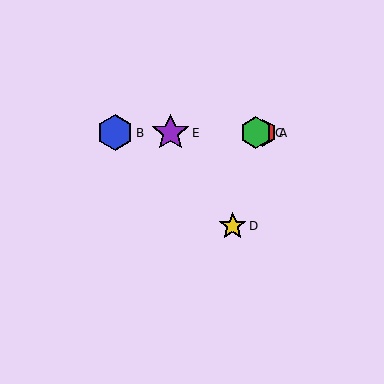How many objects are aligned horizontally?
4 objects (A, B, C, E) are aligned horizontally.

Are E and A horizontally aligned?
Yes, both are at y≈133.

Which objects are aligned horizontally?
Objects A, B, C, E are aligned horizontally.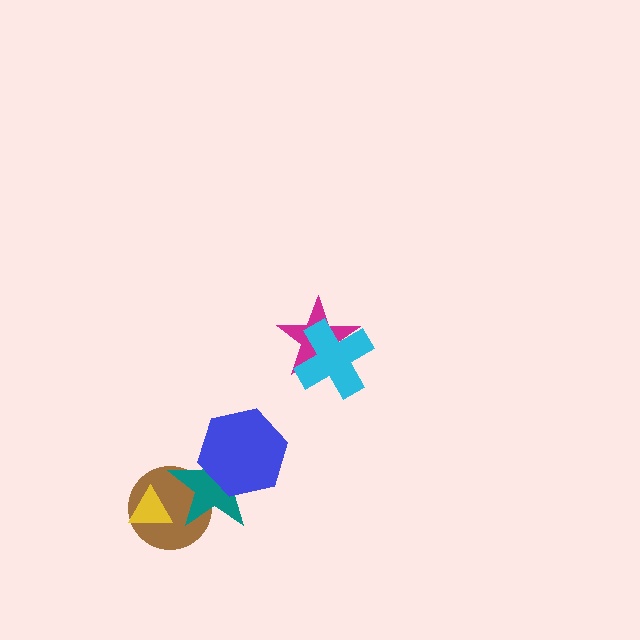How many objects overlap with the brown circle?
2 objects overlap with the brown circle.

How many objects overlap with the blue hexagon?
1 object overlaps with the blue hexagon.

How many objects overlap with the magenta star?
1 object overlaps with the magenta star.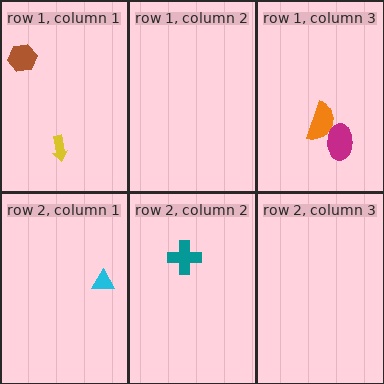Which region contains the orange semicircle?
The row 1, column 3 region.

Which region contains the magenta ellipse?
The row 1, column 3 region.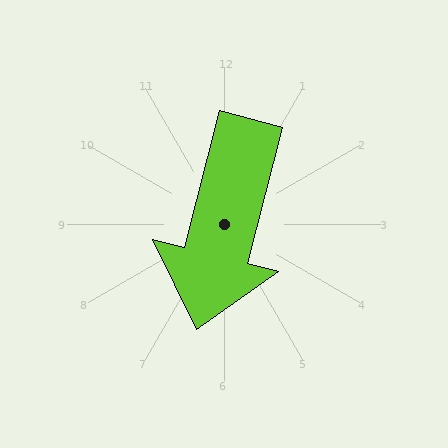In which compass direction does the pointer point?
South.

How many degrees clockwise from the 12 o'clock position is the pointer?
Approximately 195 degrees.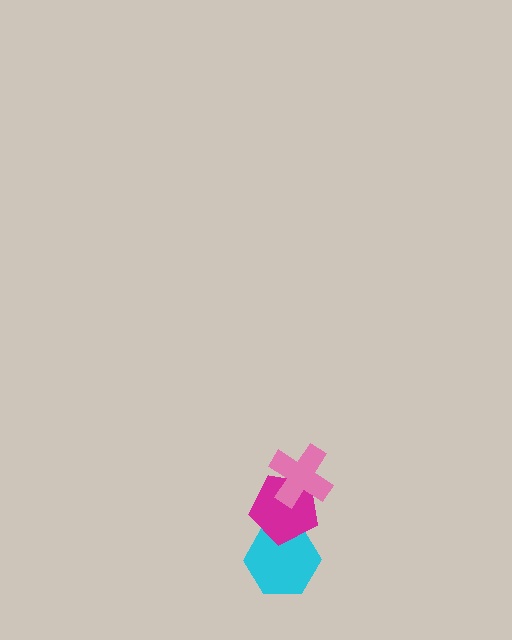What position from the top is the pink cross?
The pink cross is 1st from the top.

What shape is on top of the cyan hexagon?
The magenta pentagon is on top of the cyan hexagon.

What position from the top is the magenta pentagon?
The magenta pentagon is 2nd from the top.